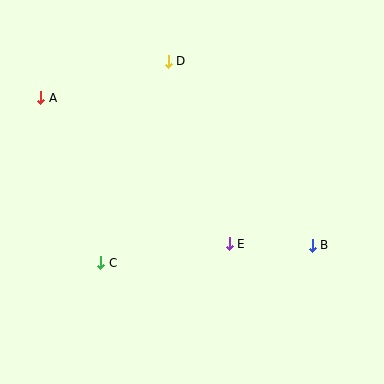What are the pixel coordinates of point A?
Point A is at (41, 98).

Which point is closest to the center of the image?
Point E at (229, 244) is closest to the center.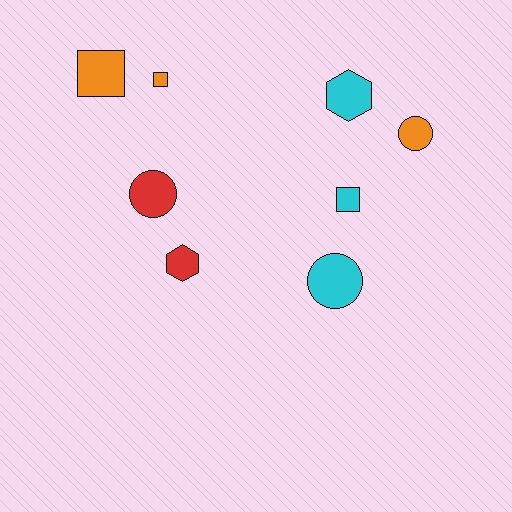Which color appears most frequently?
Cyan, with 3 objects.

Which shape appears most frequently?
Circle, with 3 objects.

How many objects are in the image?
There are 8 objects.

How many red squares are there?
There are no red squares.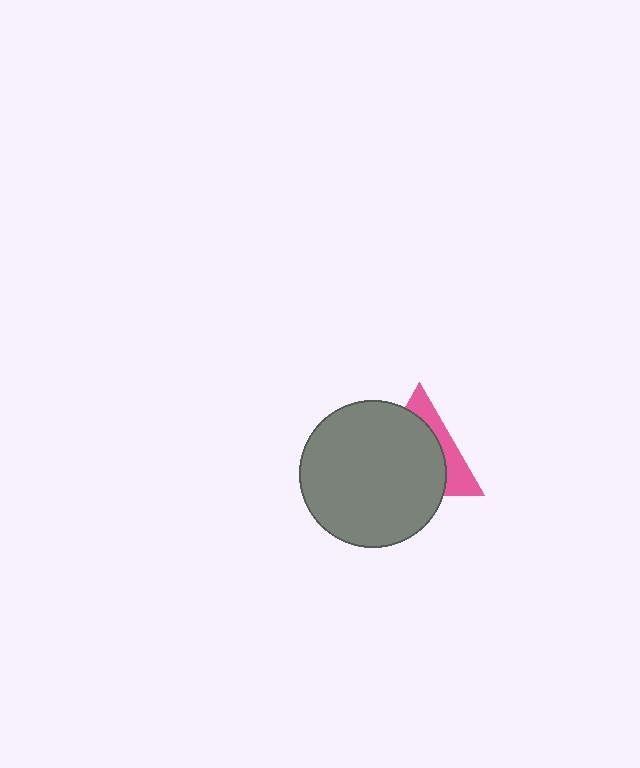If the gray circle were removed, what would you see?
You would see the complete pink triangle.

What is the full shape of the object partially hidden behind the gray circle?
The partially hidden object is a pink triangle.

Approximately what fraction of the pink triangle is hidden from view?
Roughly 69% of the pink triangle is hidden behind the gray circle.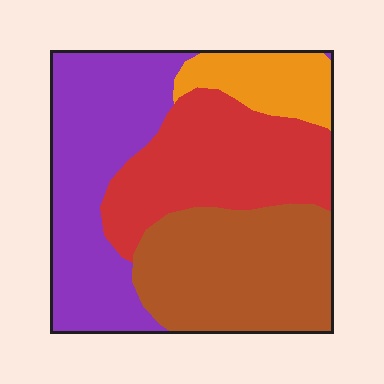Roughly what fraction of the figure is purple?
Purple takes up about one third (1/3) of the figure.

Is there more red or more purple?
Purple.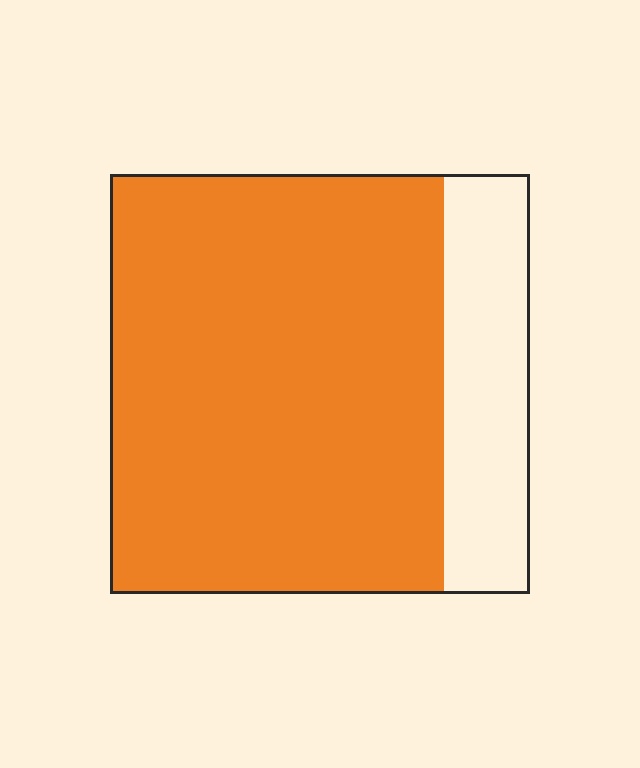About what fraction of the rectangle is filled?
About four fifths (4/5).